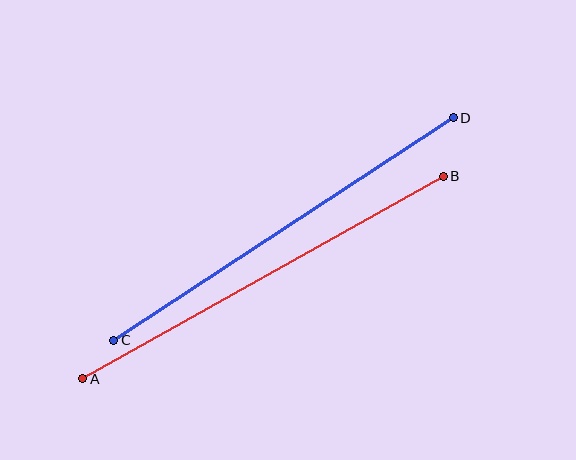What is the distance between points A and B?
The distance is approximately 414 pixels.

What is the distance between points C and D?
The distance is approximately 406 pixels.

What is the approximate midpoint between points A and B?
The midpoint is at approximately (263, 278) pixels.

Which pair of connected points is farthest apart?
Points A and B are farthest apart.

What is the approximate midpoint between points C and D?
The midpoint is at approximately (284, 229) pixels.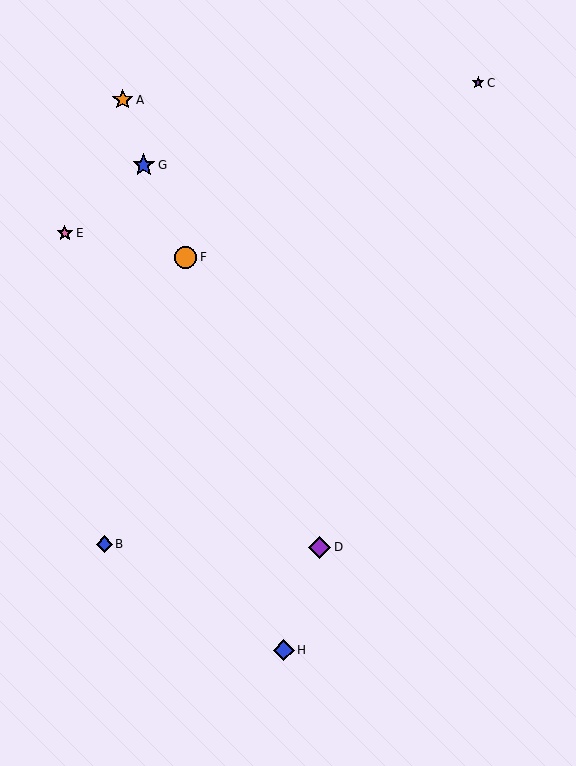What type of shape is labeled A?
Shape A is an orange star.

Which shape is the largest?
The blue star (labeled G) is the largest.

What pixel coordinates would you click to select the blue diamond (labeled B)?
Click at (104, 544) to select the blue diamond B.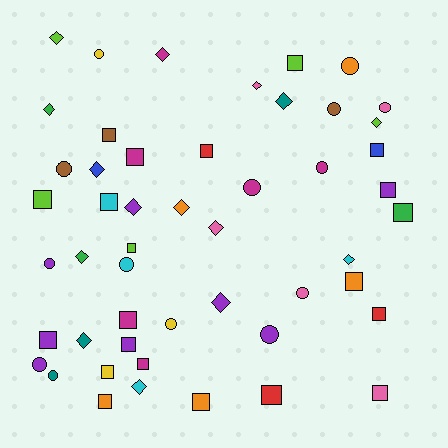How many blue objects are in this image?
There are 2 blue objects.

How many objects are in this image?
There are 50 objects.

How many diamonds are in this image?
There are 15 diamonds.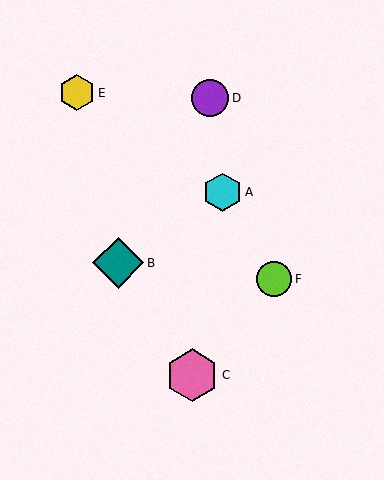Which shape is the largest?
The pink hexagon (labeled C) is the largest.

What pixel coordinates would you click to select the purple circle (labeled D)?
Click at (210, 98) to select the purple circle D.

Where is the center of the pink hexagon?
The center of the pink hexagon is at (192, 375).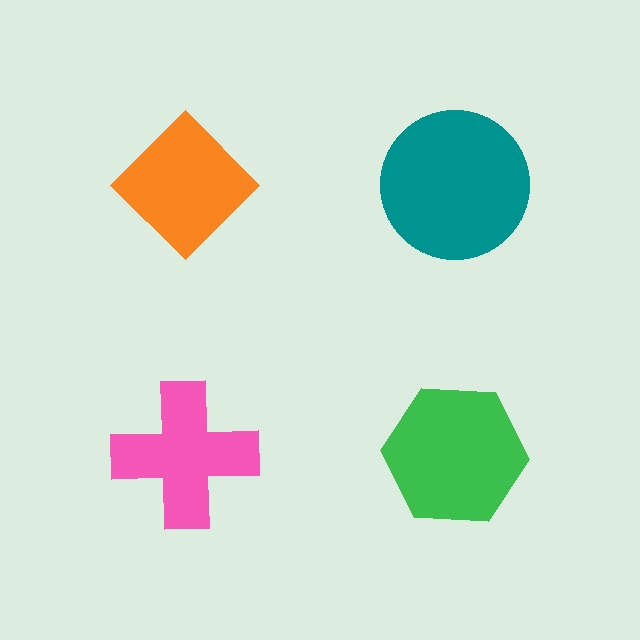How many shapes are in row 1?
2 shapes.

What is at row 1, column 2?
A teal circle.